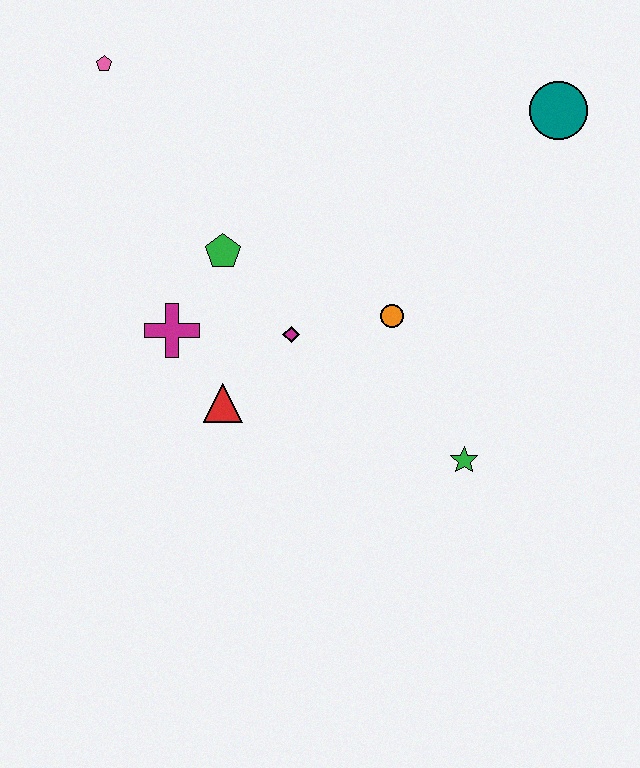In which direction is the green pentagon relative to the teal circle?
The green pentagon is to the left of the teal circle.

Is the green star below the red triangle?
Yes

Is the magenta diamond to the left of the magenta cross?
No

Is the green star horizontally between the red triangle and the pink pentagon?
No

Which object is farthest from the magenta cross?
The teal circle is farthest from the magenta cross.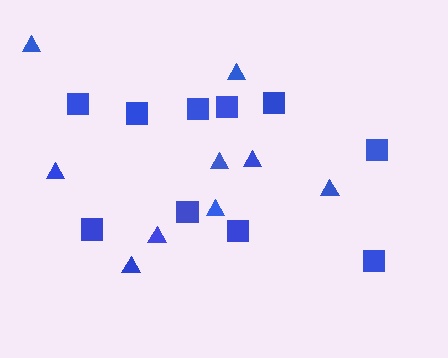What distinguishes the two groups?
There are 2 groups: one group of triangles (9) and one group of squares (10).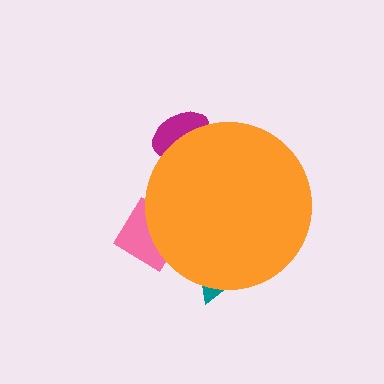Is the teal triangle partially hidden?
Yes, the teal triangle is partially hidden behind the orange circle.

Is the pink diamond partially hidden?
Yes, the pink diamond is partially hidden behind the orange circle.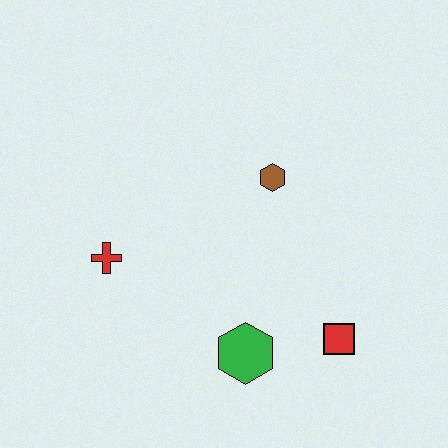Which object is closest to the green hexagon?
The red square is closest to the green hexagon.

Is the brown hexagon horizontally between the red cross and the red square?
Yes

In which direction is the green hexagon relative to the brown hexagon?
The green hexagon is below the brown hexagon.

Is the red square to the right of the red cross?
Yes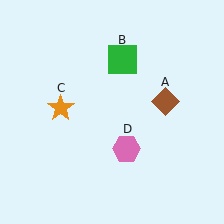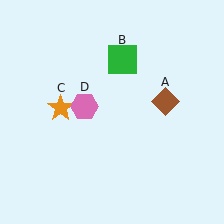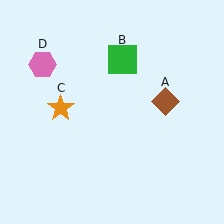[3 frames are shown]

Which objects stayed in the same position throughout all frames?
Brown diamond (object A) and green square (object B) and orange star (object C) remained stationary.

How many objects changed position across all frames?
1 object changed position: pink hexagon (object D).